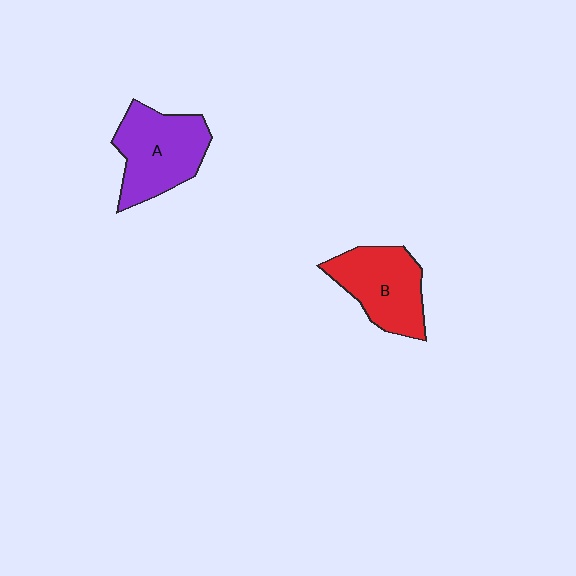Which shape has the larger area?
Shape A (purple).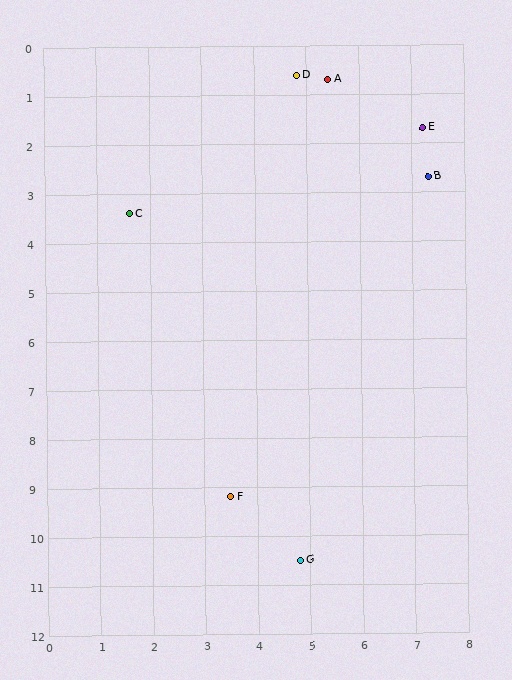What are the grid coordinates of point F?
Point F is at approximately (3.5, 9.2).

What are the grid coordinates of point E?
Point E is at approximately (7.2, 1.7).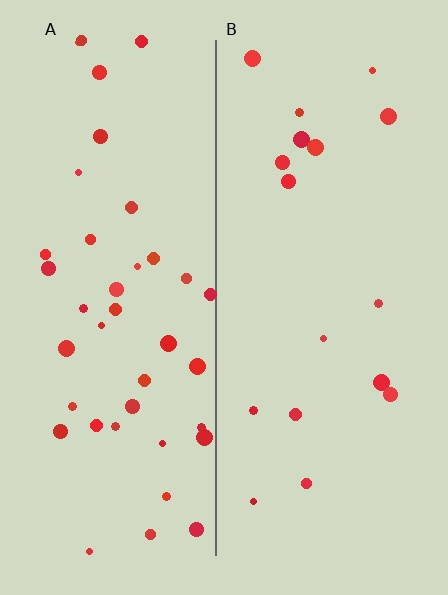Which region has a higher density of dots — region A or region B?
A (the left).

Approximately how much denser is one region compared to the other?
Approximately 2.3× — region A over region B.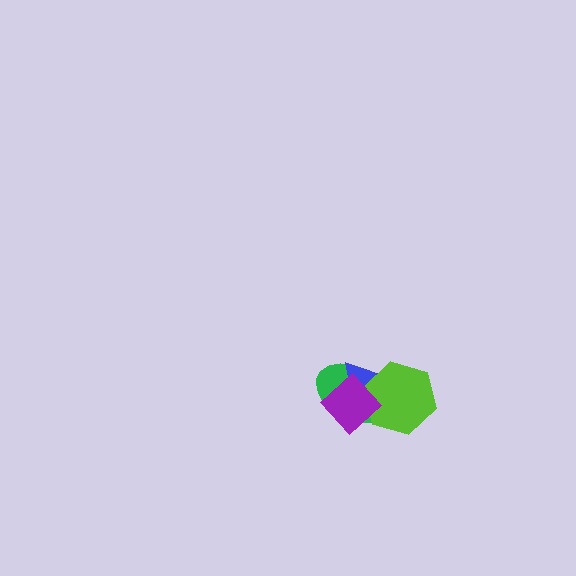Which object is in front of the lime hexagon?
The purple diamond is in front of the lime hexagon.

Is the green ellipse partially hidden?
Yes, it is partially covered by another shape.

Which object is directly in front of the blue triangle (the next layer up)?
The lime hexagon is directly in front of the blue triangle.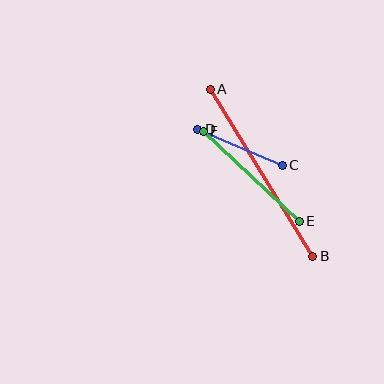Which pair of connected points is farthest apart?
Points A and B are farthest apart.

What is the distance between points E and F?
The distance is approximately 132 pixels.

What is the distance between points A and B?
The distance is approximately 196 pixels.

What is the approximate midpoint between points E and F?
The midpoint is at approximately (251, 176) pixels.